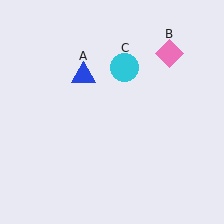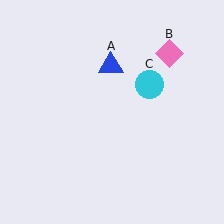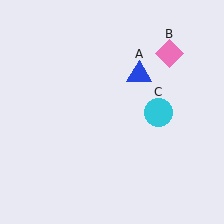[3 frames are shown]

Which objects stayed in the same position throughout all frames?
Pink diamond (object B) remained stationary.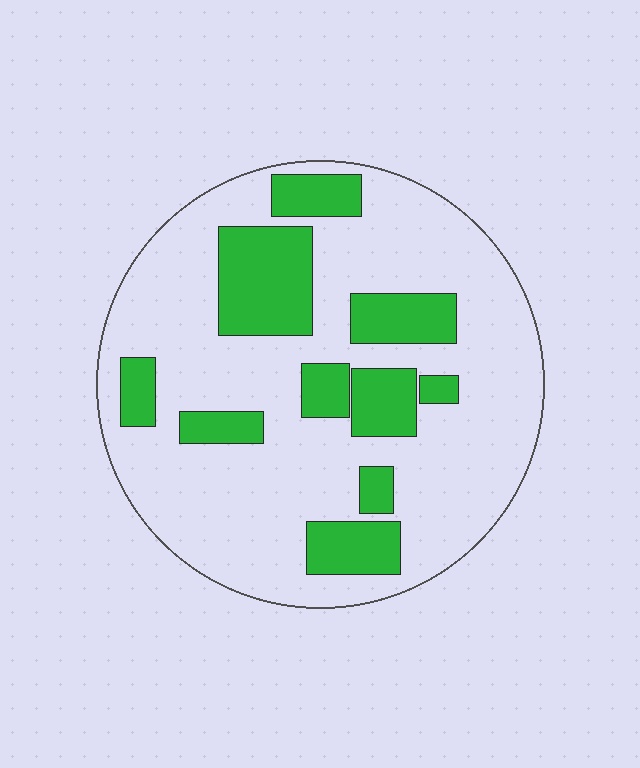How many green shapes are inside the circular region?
10.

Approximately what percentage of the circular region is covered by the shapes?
Approximately 25%.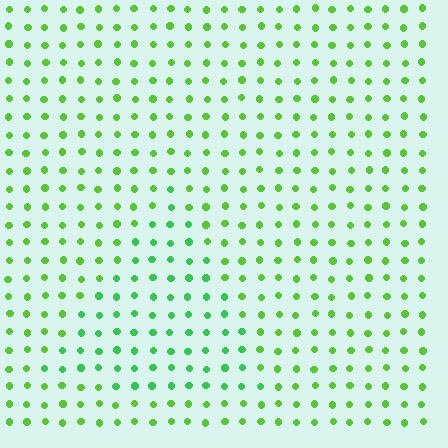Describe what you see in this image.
The image is filled with small lime elements in a uniform arrangement. A triangle-shaped region is visible where the elements are tinted to a slightly different hue, forming a subtle color boundary.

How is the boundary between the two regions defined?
The boundary is defined purely by a slight shift in hue (about 28 degrees). Spacing, size, and orientation are identical on both sides.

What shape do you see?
I see a triangle.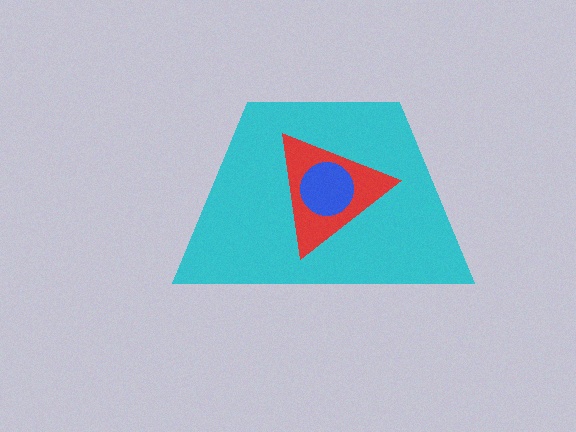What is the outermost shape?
The cyan trapezoid.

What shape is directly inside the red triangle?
The blue circle.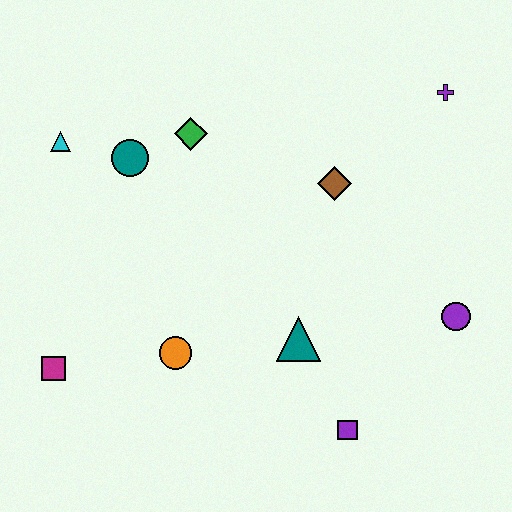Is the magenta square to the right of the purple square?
No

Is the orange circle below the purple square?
No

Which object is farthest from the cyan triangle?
The purple circle is farthest from the cyan triangle.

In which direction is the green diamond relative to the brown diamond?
The green diamond is to the left of the brown diamond.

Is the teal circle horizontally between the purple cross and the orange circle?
No